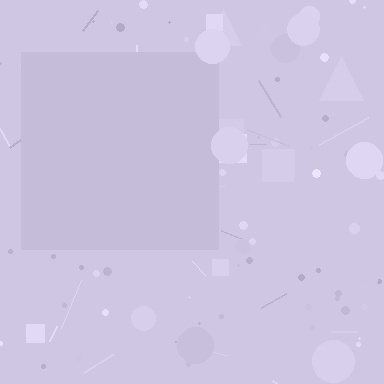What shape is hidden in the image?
A square is hidden in the image.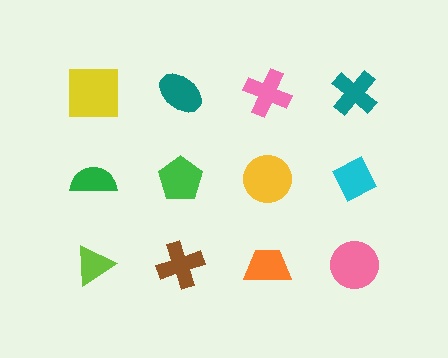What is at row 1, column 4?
A teal cross.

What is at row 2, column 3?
A yellow circle.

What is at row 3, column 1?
A lime triangle.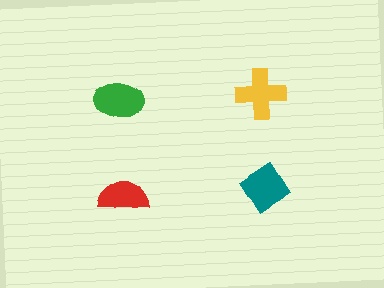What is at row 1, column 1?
A green ellipse.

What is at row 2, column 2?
A teal diamond.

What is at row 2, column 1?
A red semicircle.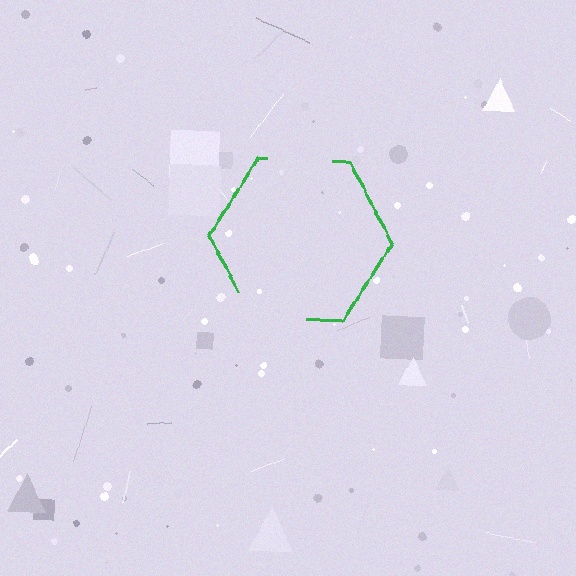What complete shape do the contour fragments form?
The contour fragments form a hexagon.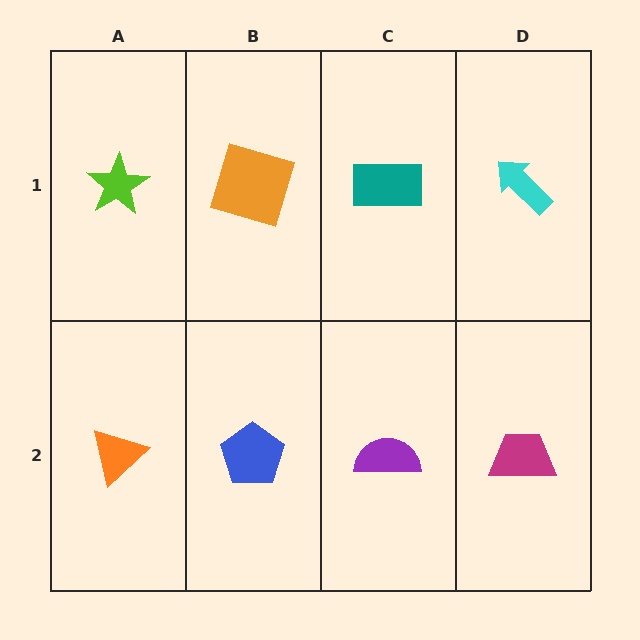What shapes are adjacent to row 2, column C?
A teal rectangle (row 1, column C), a blue pentagon (row 2, column B), a magenta trapezoid (row 2, column D).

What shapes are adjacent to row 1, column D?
A magenta trapezoid (row 2, column D), a teal rectangle (row 1, column C).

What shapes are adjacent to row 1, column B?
A blue pentagon (row 2, column B), a lime star (row 1, column A), a teal rectangle (row 1, column C).